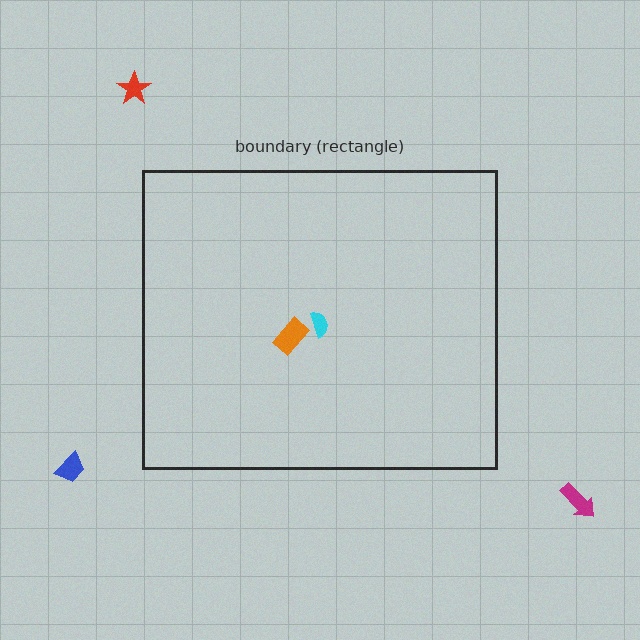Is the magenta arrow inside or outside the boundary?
Outside.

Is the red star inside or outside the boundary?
Outside.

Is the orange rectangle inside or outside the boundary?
Inside.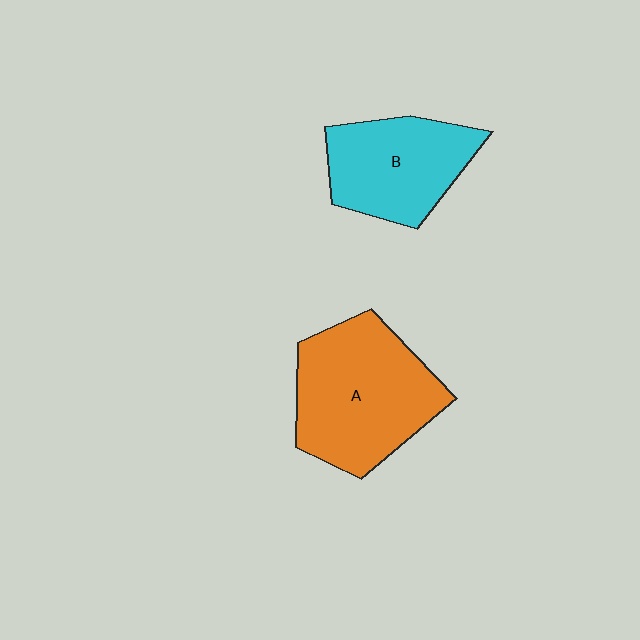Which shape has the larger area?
Shape A (orange).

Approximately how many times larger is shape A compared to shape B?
Approximately 1.4 times.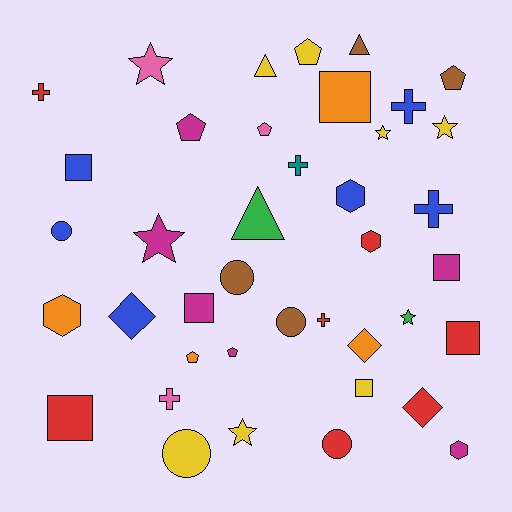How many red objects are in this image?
There are 7 red objects.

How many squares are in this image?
There are 7 squares.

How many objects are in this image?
There are 40 objects.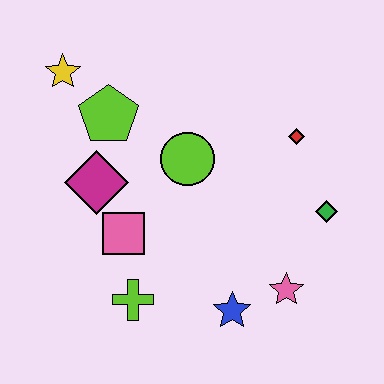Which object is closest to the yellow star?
The lime pentagon is closest to the yellow star.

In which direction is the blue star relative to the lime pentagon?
The blue star is below the lime pentagon.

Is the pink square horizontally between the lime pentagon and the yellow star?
No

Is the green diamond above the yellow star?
No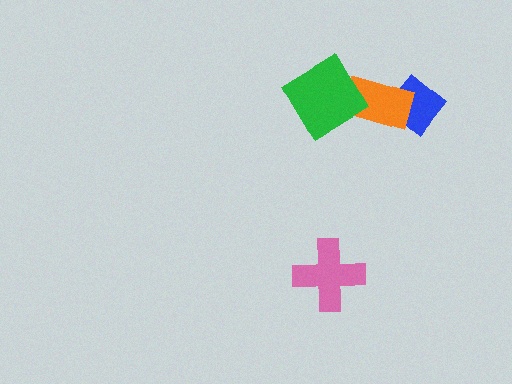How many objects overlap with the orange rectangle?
2 objects overlap with the orange rectangle.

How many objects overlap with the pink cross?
0 objects overlap with the pink cross.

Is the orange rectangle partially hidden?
Yes, it is partially covered by another shape.